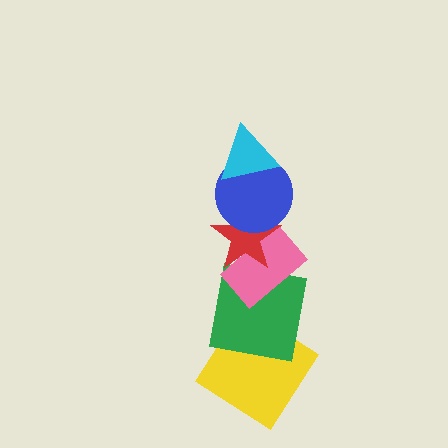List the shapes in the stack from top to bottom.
From top to bottom: the cyan triangle, the blue circle, the red star, the pink rectangle, the green square, the yellow diamond.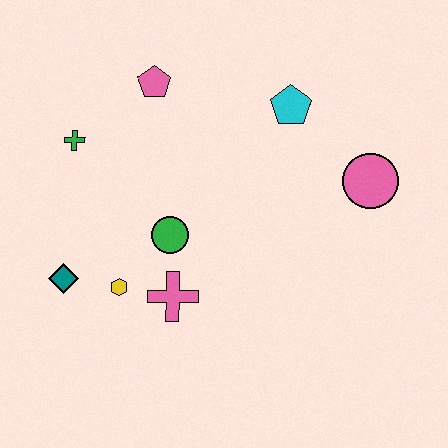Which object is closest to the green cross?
The pink pentagon is closest to the green cross.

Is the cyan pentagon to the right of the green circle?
Yes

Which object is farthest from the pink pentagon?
The pink circle is farthest from the pink pentagon.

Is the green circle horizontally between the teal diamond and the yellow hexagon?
No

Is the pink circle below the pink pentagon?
Yes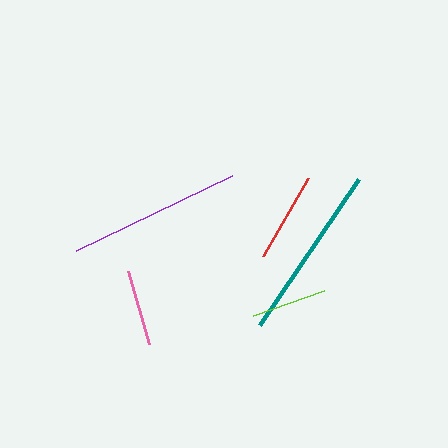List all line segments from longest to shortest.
From longest to shortest: teal, purple, red, pink, lime.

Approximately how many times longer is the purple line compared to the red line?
The purple line is approximately 1.9 times the length of the red line.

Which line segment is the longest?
The teal line is the longest at approximately 177 pixels.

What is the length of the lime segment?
The lime segment is approximately 75 pixels long.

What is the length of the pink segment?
The pink segment is approximately 76 pixels long.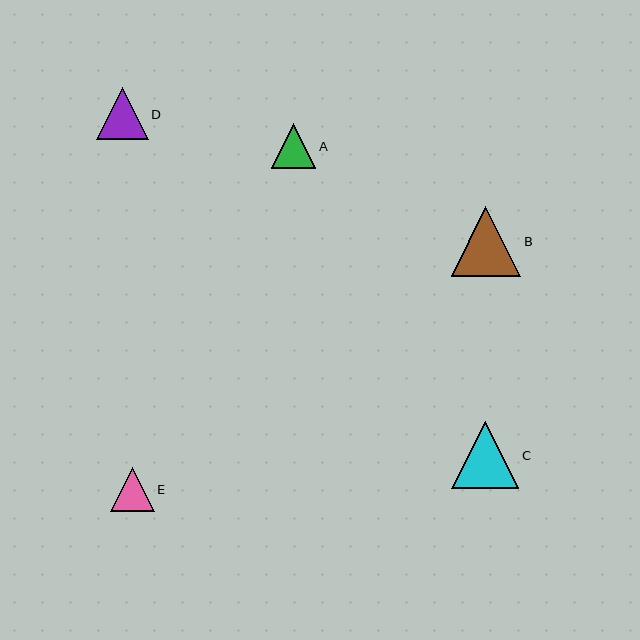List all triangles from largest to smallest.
From largest to smallest: B, C, D, A, E.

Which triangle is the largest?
Triangle B is the largest with a size of approximately 69 pixels.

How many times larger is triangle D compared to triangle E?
Triangle D is approximately 1.2 times the size of triangle E.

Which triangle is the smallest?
Triangle E is the smallest with a size of approximately 44 pixels.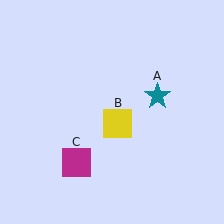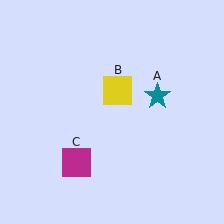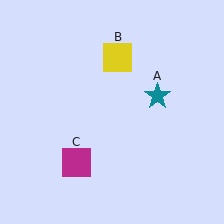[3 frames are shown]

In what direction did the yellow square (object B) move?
The yellow square (object B) moved up.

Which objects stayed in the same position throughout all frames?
Teal star (object A) and magenta square (object C) remained stationary.